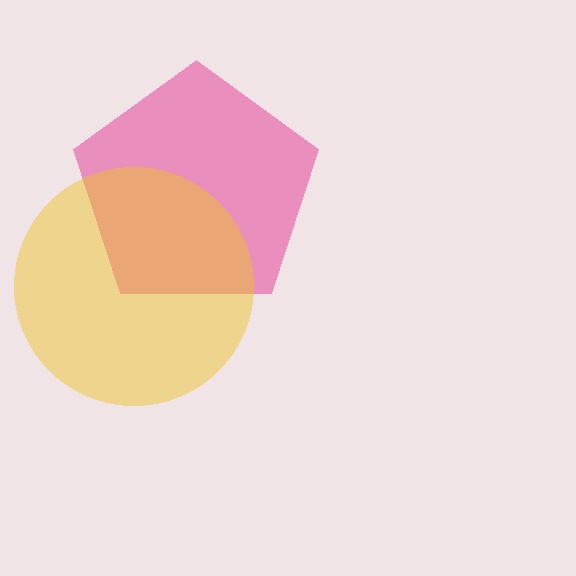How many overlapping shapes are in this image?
There are 2 overlapping shapes in the image.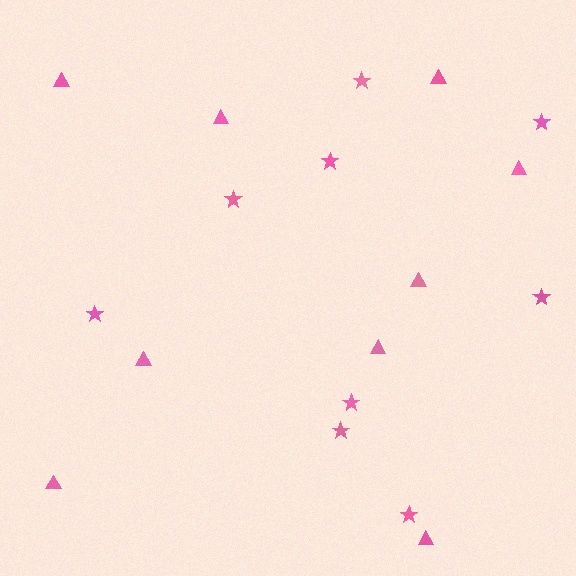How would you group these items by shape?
There are 2 groups: one group of triangles (9) and one group of stars (9).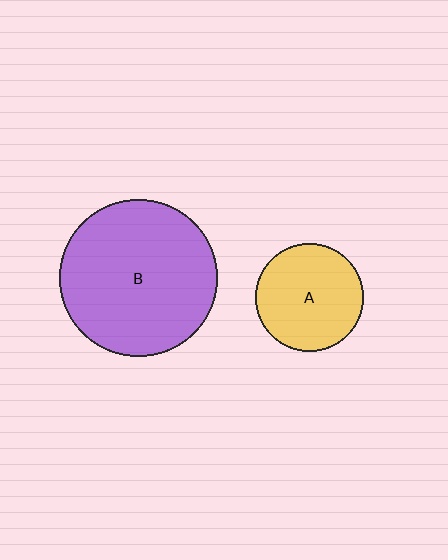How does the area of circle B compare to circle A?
Approximately 2.1 times.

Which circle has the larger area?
Circle B (purple).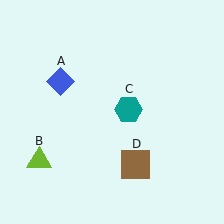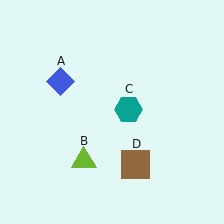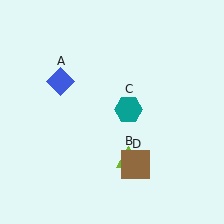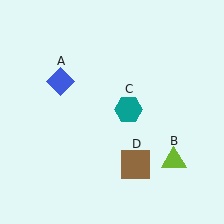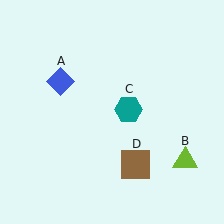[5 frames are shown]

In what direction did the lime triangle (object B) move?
The lime triangle (object B) moved right.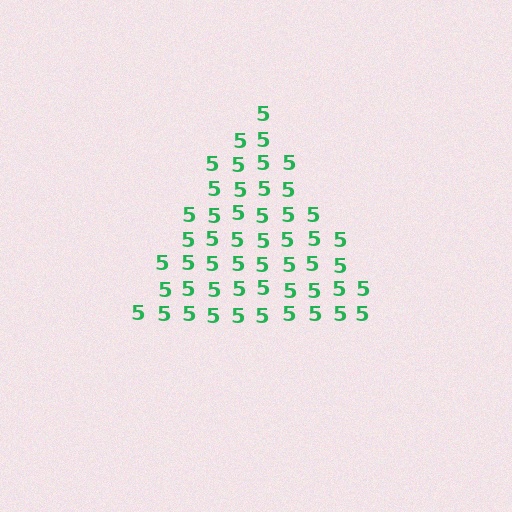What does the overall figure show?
The overall figure shows a triangle.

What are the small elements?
The small elements are digit 5's.